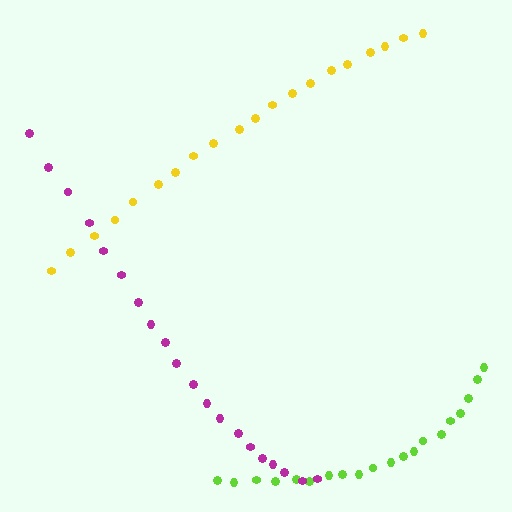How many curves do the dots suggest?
There are 3 distinct paths.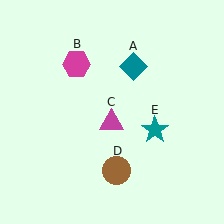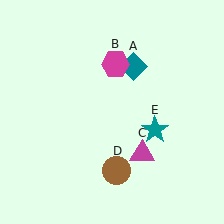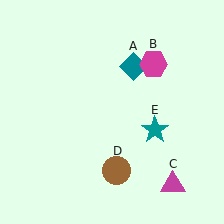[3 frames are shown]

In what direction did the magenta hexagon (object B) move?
The magenta hexagon (object B) moved right.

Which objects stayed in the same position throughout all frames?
Teal diamond (object A) and brown circle (object D) and teal star (object E) remained stationary.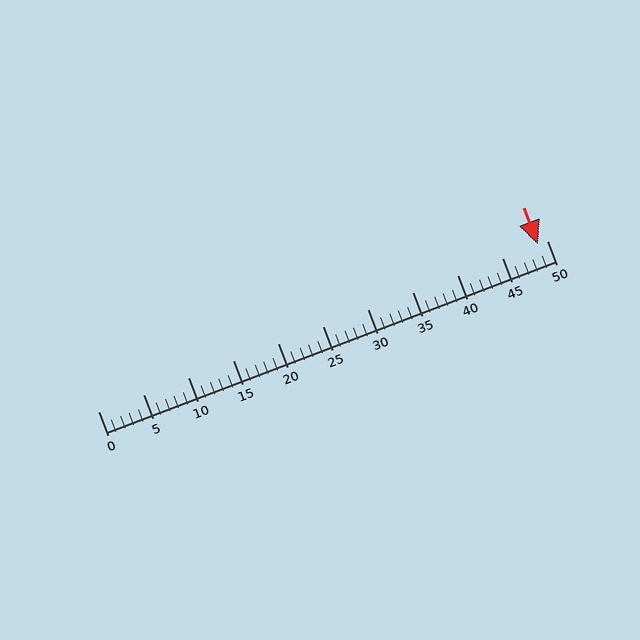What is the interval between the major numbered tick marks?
The major tick marks are spaced 5 units apart.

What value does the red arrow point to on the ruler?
The red arrow points to approximately 49.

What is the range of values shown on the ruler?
The ruler shows values from 0 to 50.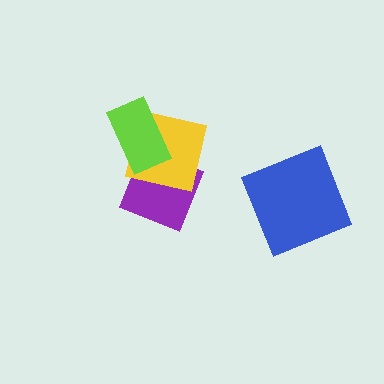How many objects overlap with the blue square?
0 objects overlap with the blue square.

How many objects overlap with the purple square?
2 objects overlap with the purple square.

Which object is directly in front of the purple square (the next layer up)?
The yellow square is directly in front of the purple square.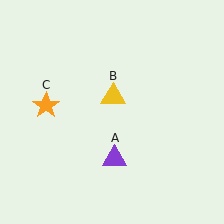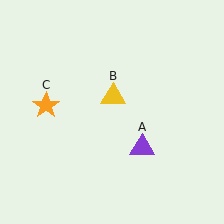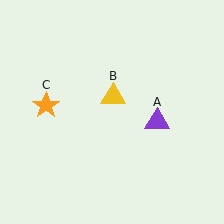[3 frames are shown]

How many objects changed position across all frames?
1 object changed position: purple triangle (object A).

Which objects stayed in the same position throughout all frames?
Yellow triangle (object B) and orange star (object C) remained stationary.